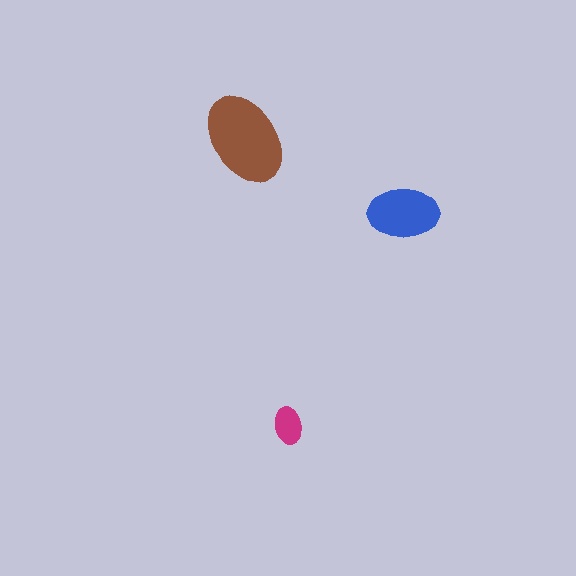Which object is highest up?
The brown ellipse is topmost.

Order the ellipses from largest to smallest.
the brown one, the blue one, the magenta one.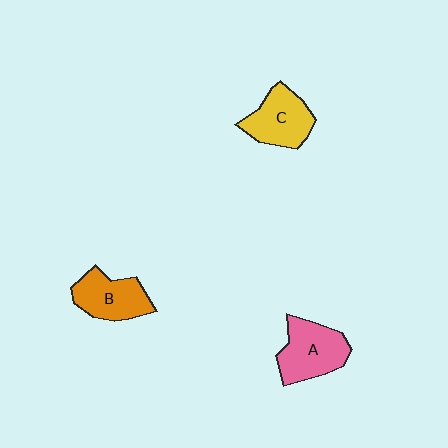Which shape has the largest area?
Shape A (pink).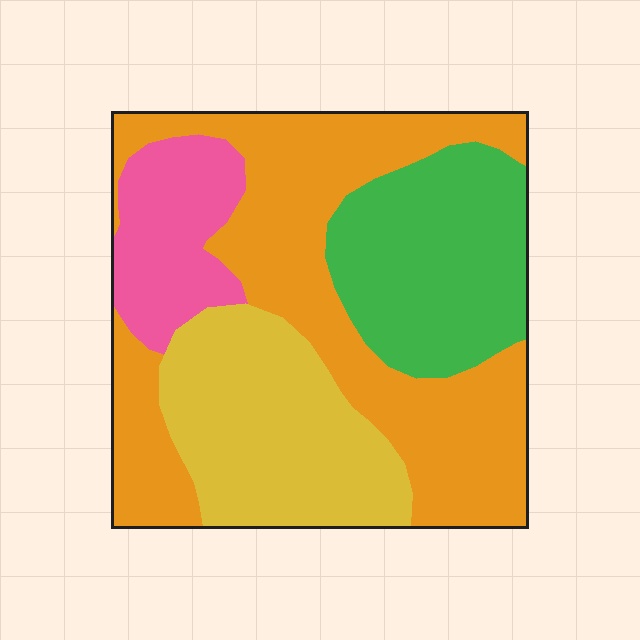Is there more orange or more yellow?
Orange.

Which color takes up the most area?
Orange, at roughly 45%.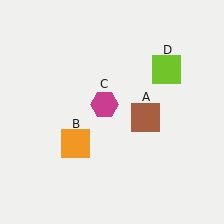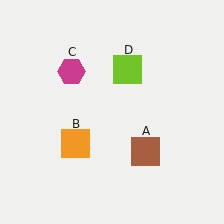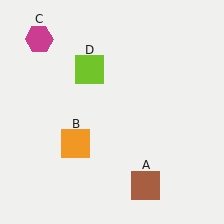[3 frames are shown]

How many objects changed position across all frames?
3 objects changed position: brown square (object A), magenta hexagon (object C), lime square (object D).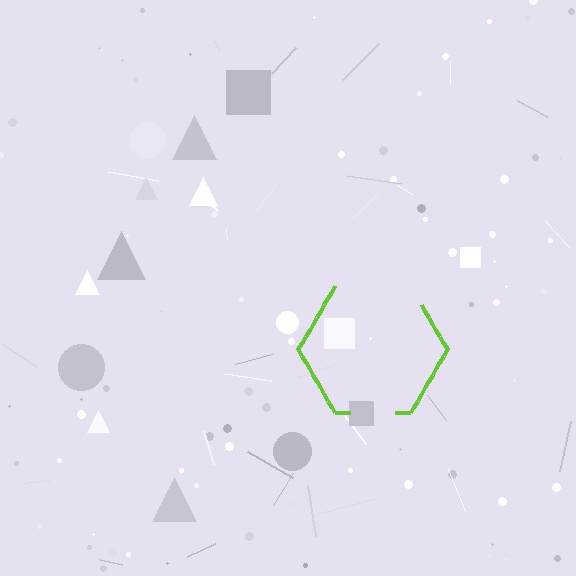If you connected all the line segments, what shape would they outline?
They would outline a hexagon.